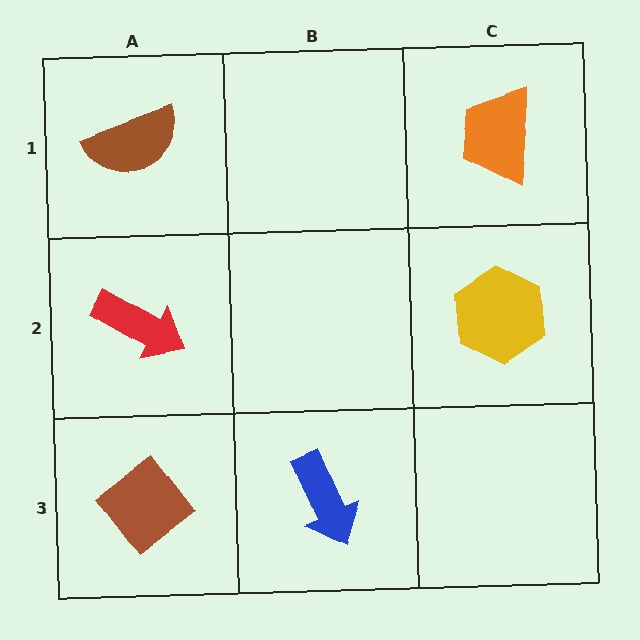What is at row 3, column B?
A blue arrow.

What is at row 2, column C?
A yellow hexagon.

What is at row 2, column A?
A red arrow.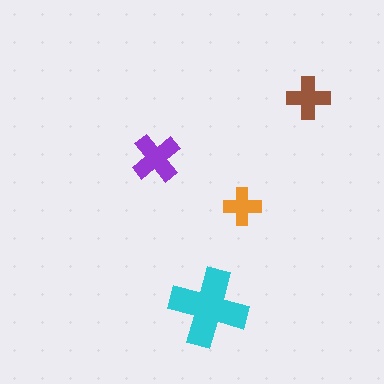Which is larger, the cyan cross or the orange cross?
The cyan one.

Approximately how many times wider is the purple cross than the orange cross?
About 1.5 times wider.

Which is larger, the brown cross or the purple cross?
The purple one.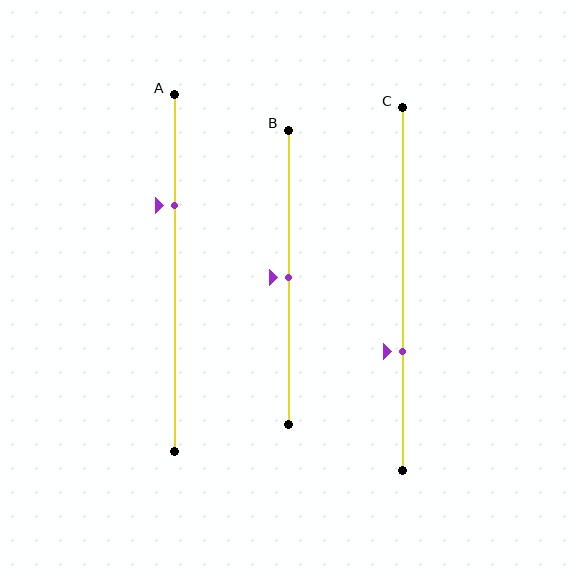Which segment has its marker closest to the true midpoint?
Segment B has its marker closest to the true midpoint.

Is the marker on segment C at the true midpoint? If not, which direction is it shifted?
No, the marker on segment C is shifted downward by about 17% of the segment length.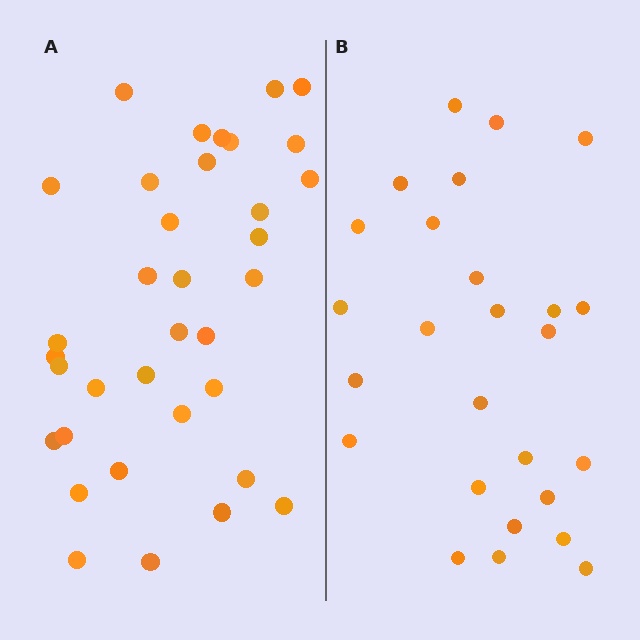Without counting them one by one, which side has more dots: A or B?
Region A (the left region) has more dots.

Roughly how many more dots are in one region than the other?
Region A has roughly 8 or so more dots than region B.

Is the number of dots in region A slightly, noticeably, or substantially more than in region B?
Region A has noticeably more, but not dramatically so. The ratio is roughly 1.3 to 1.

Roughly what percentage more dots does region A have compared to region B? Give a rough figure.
About 35% more.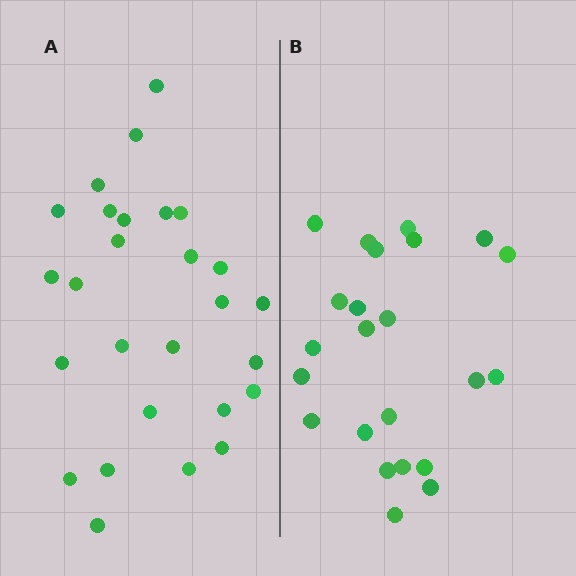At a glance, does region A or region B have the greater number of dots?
Region A (the left region) has more dots.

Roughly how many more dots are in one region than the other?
Region A has about 4 more dots than region B.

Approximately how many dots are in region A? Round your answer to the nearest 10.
About 30 dots. (The exact count is 27, which rounds to 30.)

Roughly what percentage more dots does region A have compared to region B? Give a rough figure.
About 15% more.